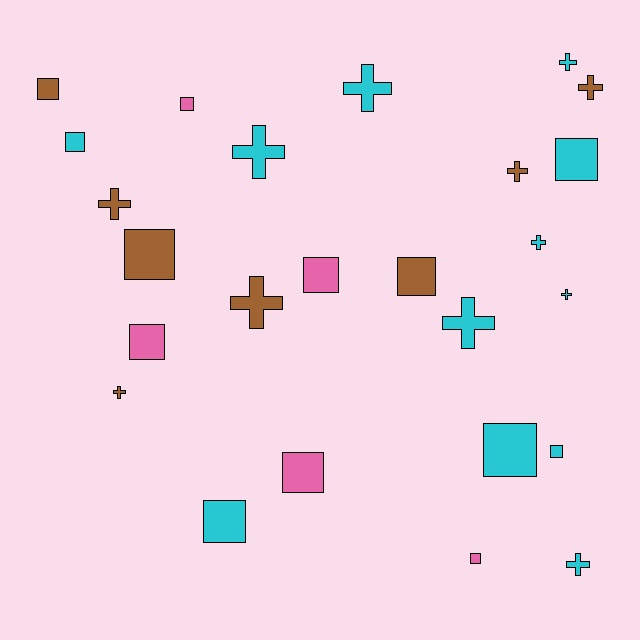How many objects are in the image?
There are 25 objects.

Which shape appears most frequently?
Square, with 13 objects.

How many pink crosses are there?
There are no pink crosses.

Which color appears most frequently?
Cyan, with 12 objects.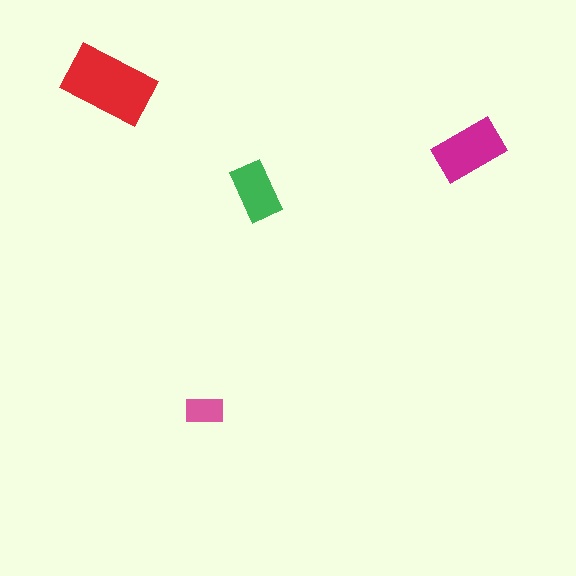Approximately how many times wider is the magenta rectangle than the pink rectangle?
About 2 times wider.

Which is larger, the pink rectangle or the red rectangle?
The red one.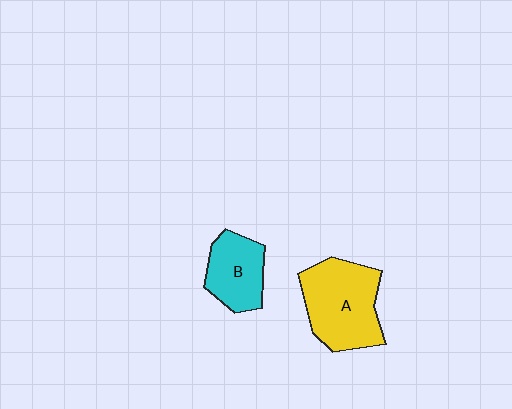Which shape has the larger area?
Shape A (yellow).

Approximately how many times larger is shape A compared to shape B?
Approximately 1.6 times.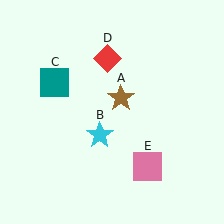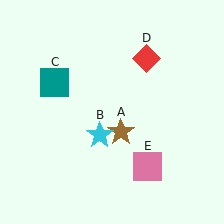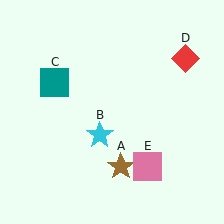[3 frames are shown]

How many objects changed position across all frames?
2 objects changed position: brown star (object A), red diamond (object D).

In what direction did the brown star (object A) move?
The brown star (object A) moved down.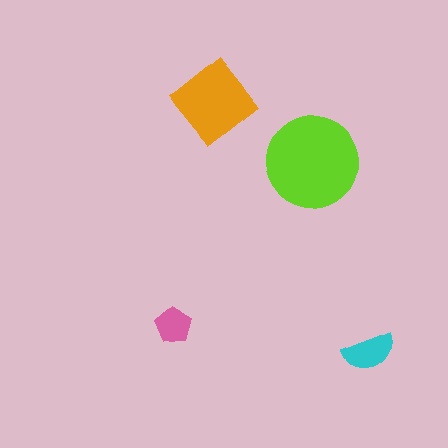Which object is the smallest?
The pink pentagon.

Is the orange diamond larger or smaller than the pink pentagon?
Larger.